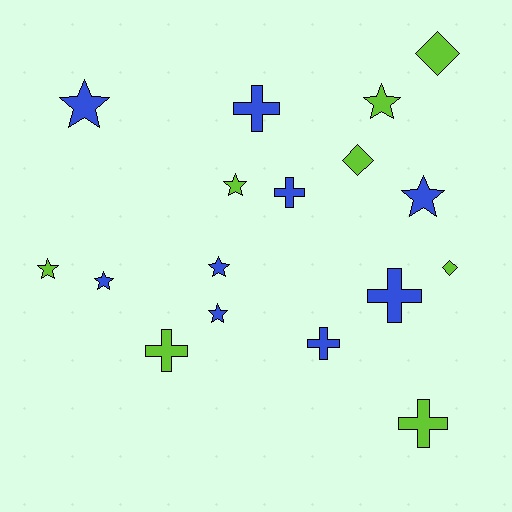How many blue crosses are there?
There are 4 blue crosses.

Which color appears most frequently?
Blue, with 9 objects.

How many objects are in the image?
There are 17 objects.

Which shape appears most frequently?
Star, with 8 objects.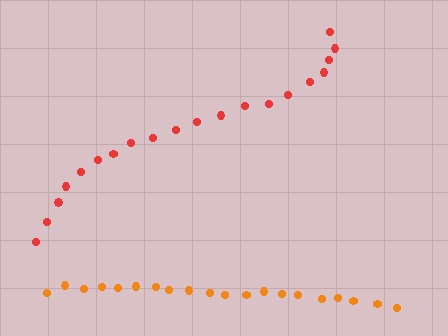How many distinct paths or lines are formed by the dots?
There are 2 distinct paths.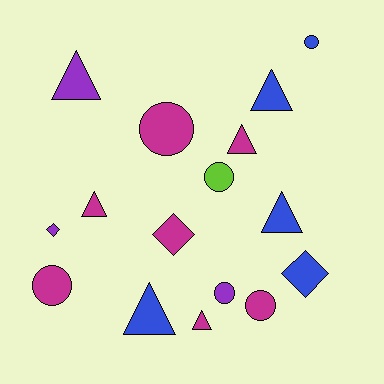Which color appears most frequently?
Magenta, with 7 objects.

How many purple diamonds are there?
There is 1 purple diamond.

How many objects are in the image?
There are 16 objects.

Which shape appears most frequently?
Triangle, with 7 objects.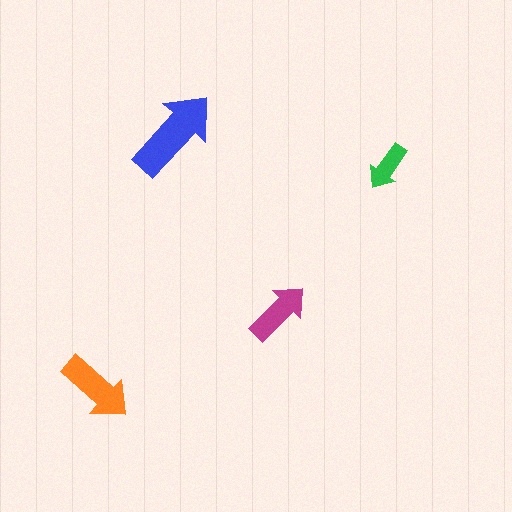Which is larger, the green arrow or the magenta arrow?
The magenta one.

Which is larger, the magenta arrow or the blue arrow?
The blue one.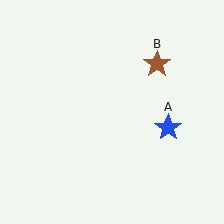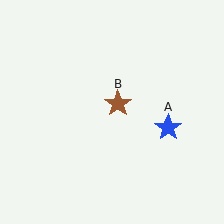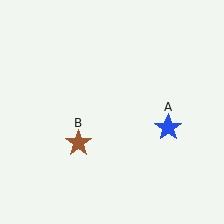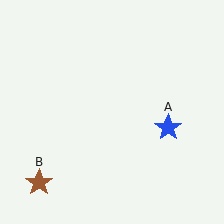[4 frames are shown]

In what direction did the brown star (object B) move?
The brown star (object B) moved down and to the left.